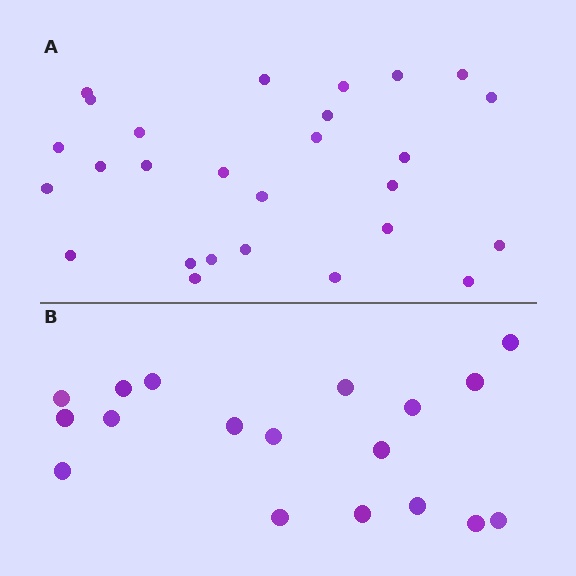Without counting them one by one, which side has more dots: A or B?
Region A (the top region) has more dots.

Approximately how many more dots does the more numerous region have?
Region A has roughly 8 or so more dots than region B.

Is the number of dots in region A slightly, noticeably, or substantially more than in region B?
Region A has substantially more. The ratio is roughly 1.5 to 1.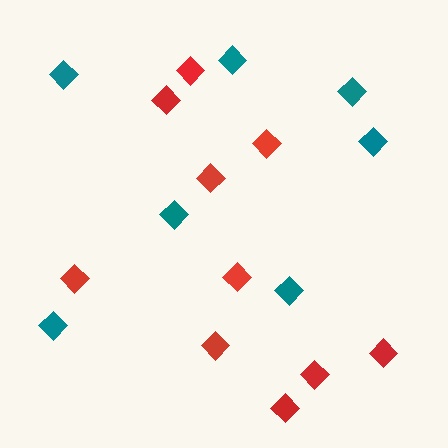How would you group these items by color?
There are 2 groups: one group of red diamonds (10) and one group of teal diamonds (7).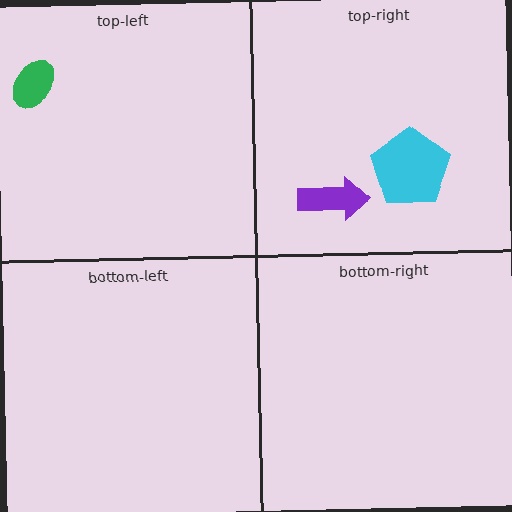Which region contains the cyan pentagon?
The top-right region.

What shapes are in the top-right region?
The cyan pentagon, the purple arrow.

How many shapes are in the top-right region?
2.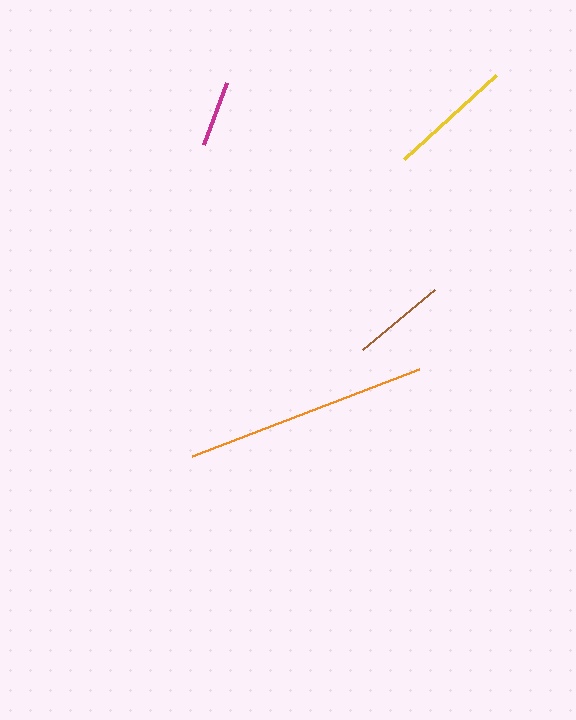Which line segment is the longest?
The orange line is the longest at approximately 243 pixels.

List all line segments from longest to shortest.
From longest to shortest: orange, yellow, brown, magenta.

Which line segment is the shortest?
The magenta line is the shortest at approximately 66 pixels.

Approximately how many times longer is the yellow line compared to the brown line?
The yellow line is approximately 1.3 times the length of the brown line.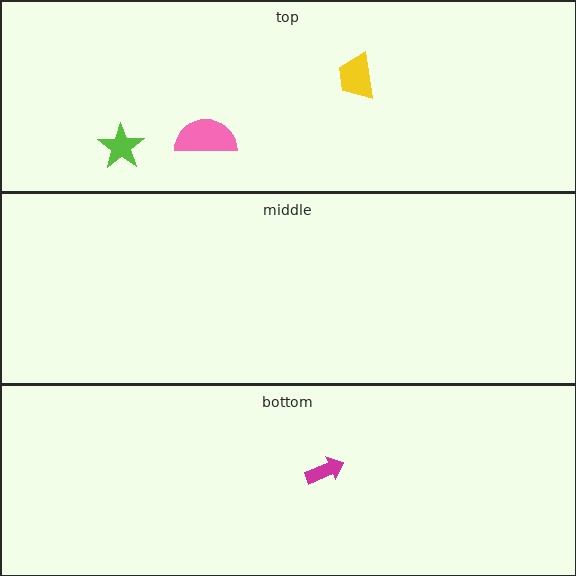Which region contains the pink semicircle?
The top region.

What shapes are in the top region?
The pink semicircle, the yellow trapezoid, the lime star.